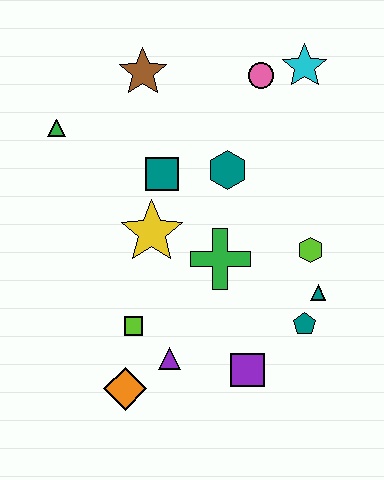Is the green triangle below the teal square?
No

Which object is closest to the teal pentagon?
The teal triangle is closest to the teal pentagon.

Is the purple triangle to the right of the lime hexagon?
No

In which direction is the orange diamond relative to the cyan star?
The orange diamond is below the cyan star.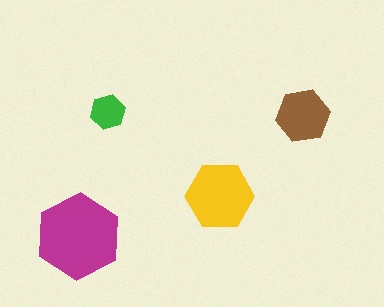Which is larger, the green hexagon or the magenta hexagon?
The magenta one.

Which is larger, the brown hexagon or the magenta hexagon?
The magenta one.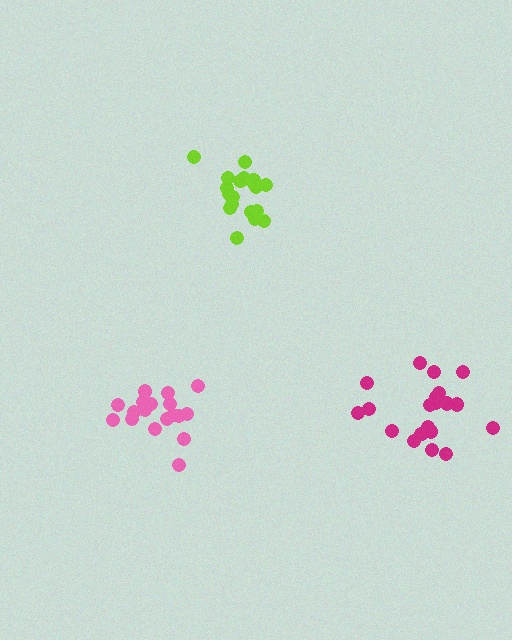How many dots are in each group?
Group 1: 19 dots, Group 2: 20 dots, Group 3: 18 dots (57 total).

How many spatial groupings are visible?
There are 3 spatial groupings.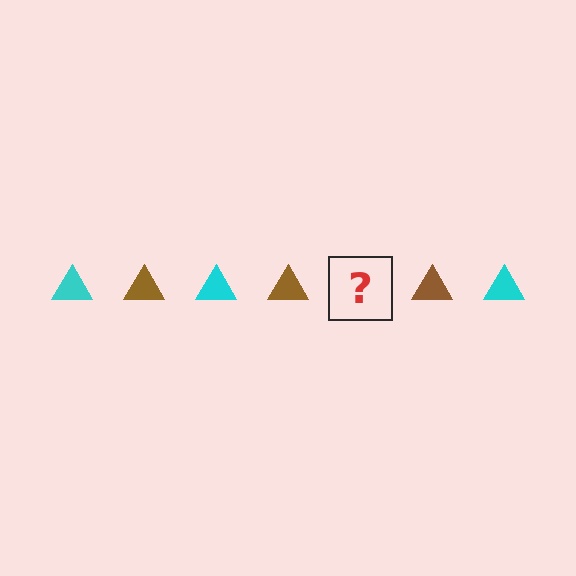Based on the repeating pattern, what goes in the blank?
The blank should be a cyan triangle.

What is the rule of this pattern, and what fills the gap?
The rule is that the pattern cycles through cyan, brown triangles. The gap should be filled with a cyan triangle.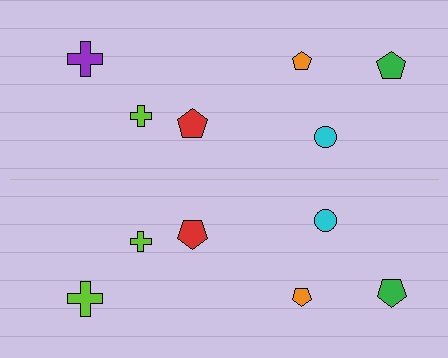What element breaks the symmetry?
The lime cross on the bottom side breaks the symmetry — its mirror counterpart is purple.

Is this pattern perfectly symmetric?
No, the pattern is not perfectly symmetric. The lime cross on the bottom side breaks the symmetry — its mirror counterpart is purple.